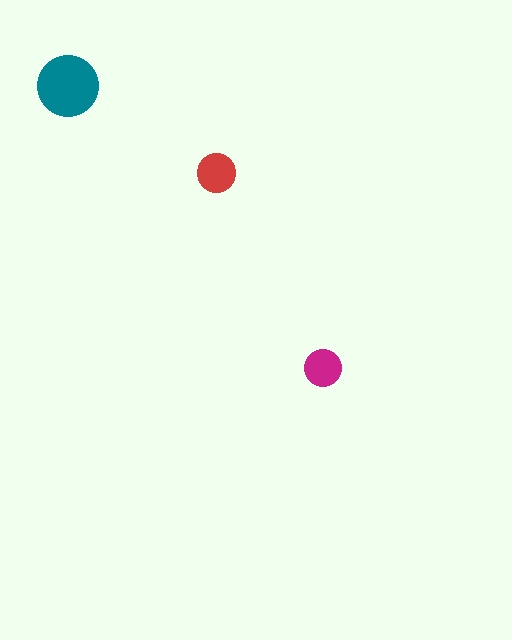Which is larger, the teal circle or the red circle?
The teal one.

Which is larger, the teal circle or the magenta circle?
The teal one.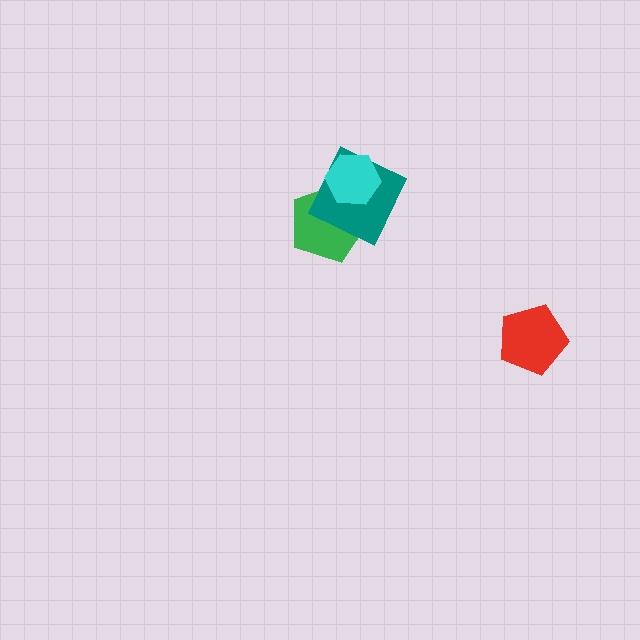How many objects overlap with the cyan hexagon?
2 objects overlap with the cyan hexagon.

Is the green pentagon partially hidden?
Yes, it is partially covered by another shape.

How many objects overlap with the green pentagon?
2 objects overlap with the green pentagon.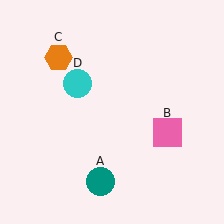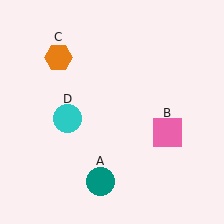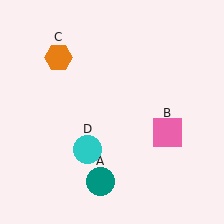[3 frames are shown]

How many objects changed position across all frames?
1 object changed position: cyan circle (object D).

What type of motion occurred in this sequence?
The cyan circle (object D) rotated counterclockwise around the center of the scene.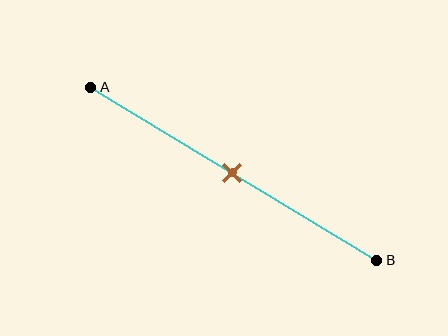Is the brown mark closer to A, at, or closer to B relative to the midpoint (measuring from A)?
The brown mark is approximately at the midpoint of segment AB.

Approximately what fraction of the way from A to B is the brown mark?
The brown mark is approximately 50% of the way from A to B.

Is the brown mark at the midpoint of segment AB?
Yes, the mark is approximately at the midpoint.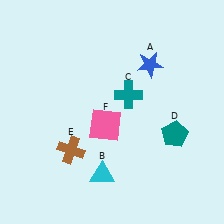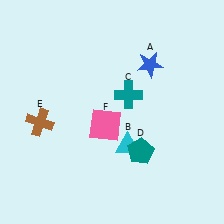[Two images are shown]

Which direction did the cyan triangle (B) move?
The cyan triangle (B) moved up.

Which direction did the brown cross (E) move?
The brown cross (E) moved left.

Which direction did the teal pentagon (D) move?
The teal pentagon (D) moved left.